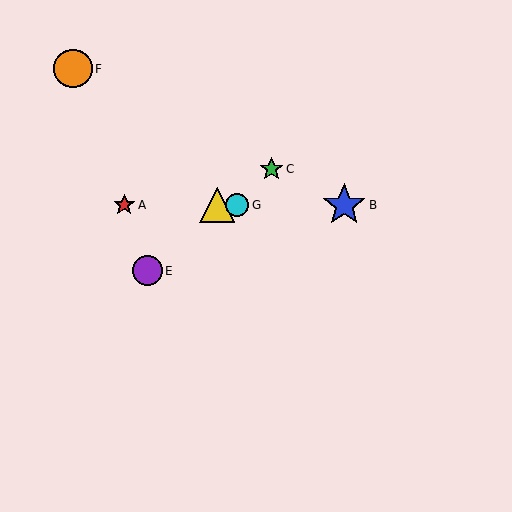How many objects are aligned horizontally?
4 objects (A, B, D, G) are aligned horizontally.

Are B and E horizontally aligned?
No, B is at y≈205 and E is at y≈271.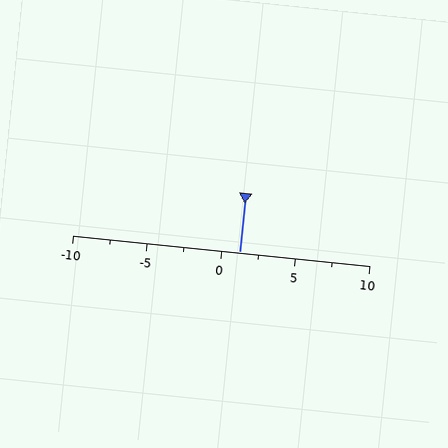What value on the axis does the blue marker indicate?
The marker indicates approximately 1.2.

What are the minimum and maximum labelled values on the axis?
The axis runs from -10 to 10.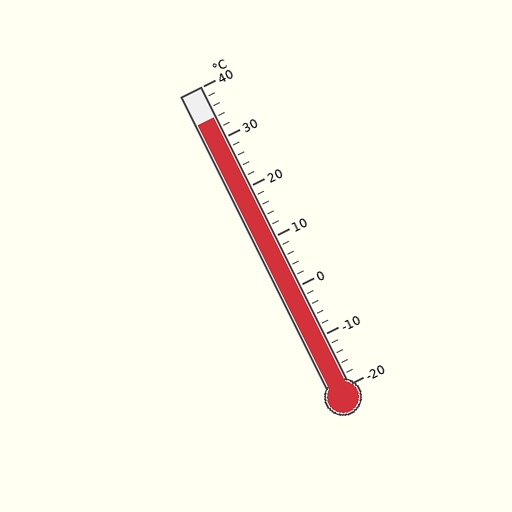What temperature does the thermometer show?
The thermometer shows approximately 34°C.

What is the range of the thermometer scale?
The thermometer scale ranges from -20°C to 40°C.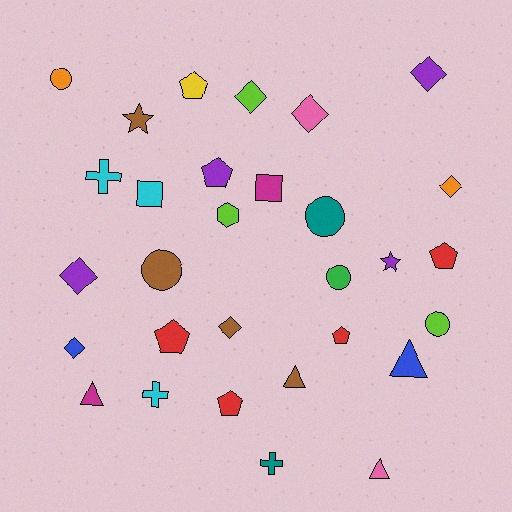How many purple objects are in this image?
There are 4 purple objects.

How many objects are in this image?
There are 30 objects.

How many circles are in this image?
There are 5 circles.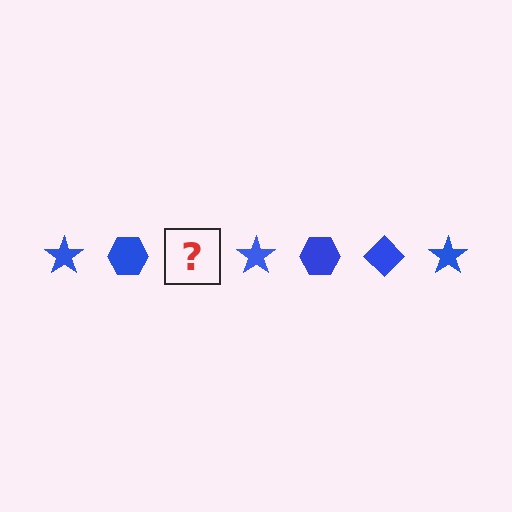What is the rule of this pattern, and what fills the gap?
The rule is that the pattern cycles through star, hexagon, diamond shapes in blue. The gap should be filled with a blue diamond.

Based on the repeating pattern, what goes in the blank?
The blank should be a blue diamond.